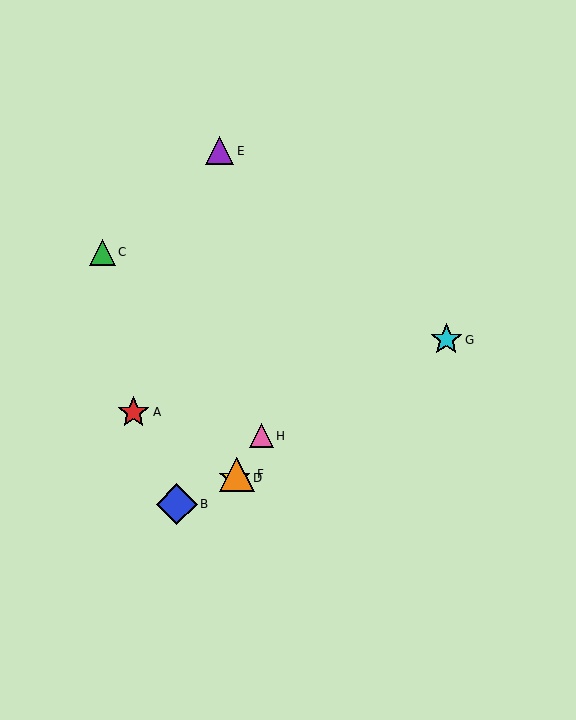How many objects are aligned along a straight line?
3 objects (D, F, H) are aligned along a straight line.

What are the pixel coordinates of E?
Object E is at (219, 151).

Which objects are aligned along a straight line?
Objects D, F, H are aligned along a straight line.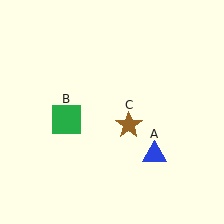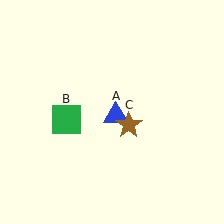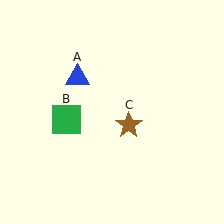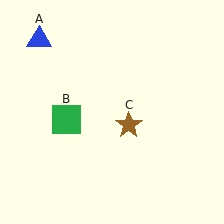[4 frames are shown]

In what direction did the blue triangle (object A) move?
The blue triangle (object A) moved up and to the left.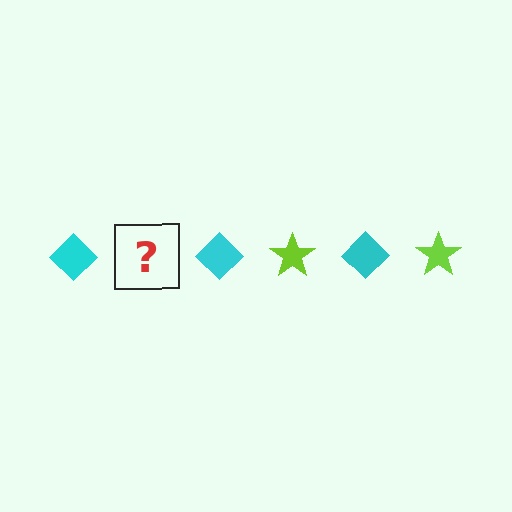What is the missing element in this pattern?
The missing element is a lime star.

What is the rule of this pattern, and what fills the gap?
The rule is that the pattern alternates between cyan diamond and lime star. The gap should be filled with a lime star.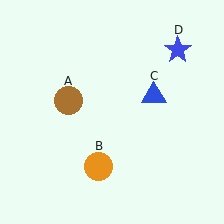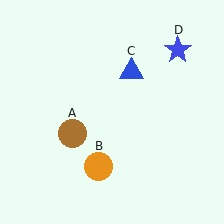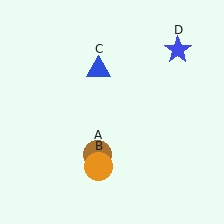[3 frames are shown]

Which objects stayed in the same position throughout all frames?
Orange circle (object B) and blue star (object D) remained stationary.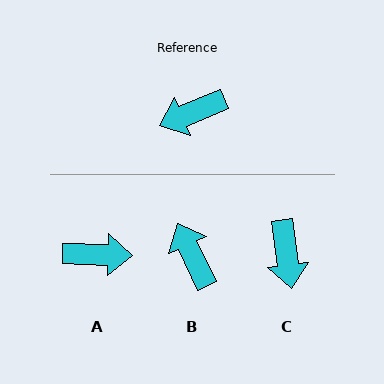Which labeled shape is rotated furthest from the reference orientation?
A, about 156 degrees away.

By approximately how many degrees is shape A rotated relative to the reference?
Approximately 156 degrees counter-clockwise.